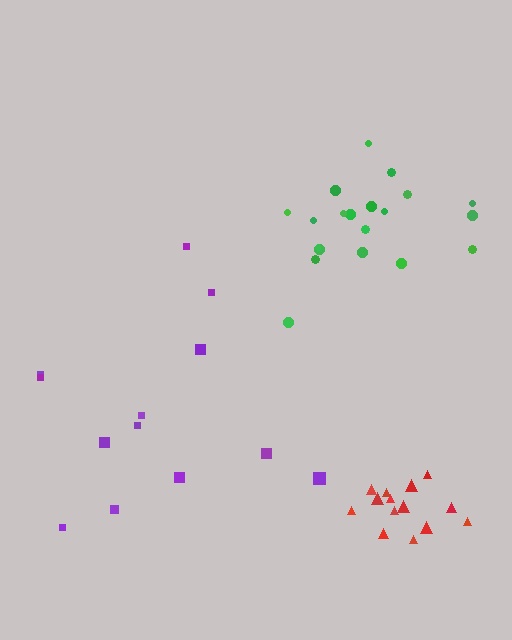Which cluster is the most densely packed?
Red.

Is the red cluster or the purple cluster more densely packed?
Red.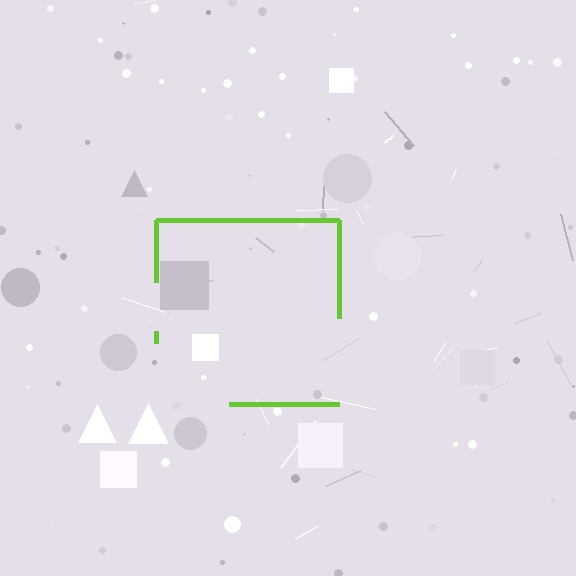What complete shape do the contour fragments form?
The contour fragments form a square.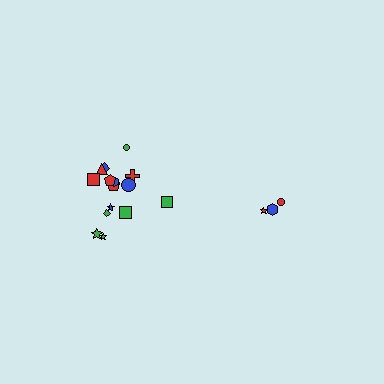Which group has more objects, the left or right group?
The left group.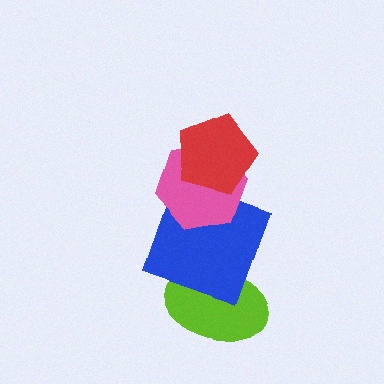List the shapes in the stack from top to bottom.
From top to bottom: the red pentagon, the pink hexagon, the blue square, the lime ellipse.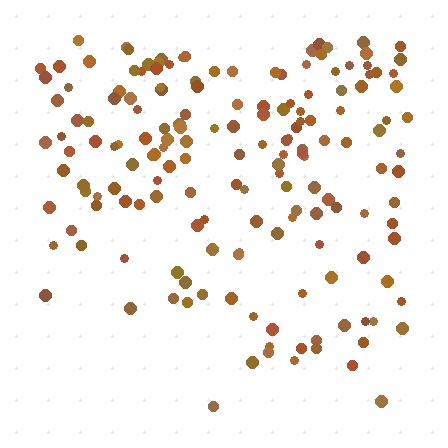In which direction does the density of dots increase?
From bottom to top, with the top side densest.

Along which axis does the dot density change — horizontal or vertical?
Vertical.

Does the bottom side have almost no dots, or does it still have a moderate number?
Still a moderate number, just noticeably fewer than the top.